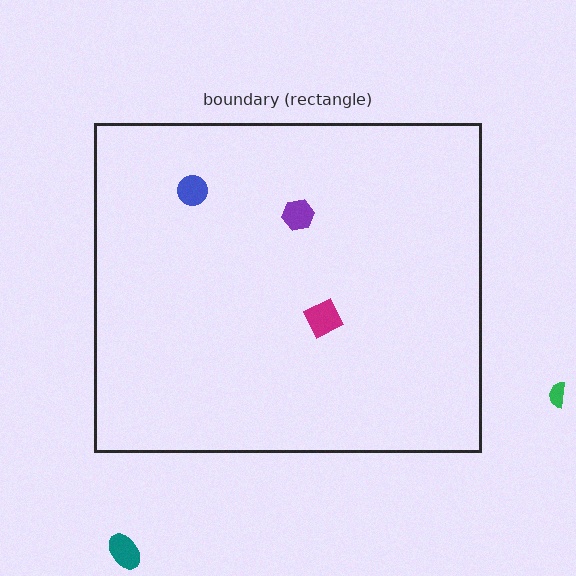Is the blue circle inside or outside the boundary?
Inside.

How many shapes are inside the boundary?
3 inside, 2 outside.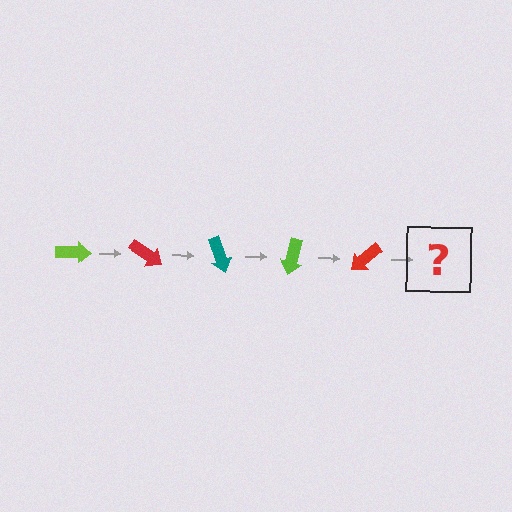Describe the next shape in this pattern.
It should be a teal arrow, rotated 175 degrees from the start.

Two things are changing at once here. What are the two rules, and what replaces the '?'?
The two rules are that it rotates 35 degrees each step and the color cycles through lime, red, and teal. The '?' should be a teal arrow, rotated 175 degrees from the start.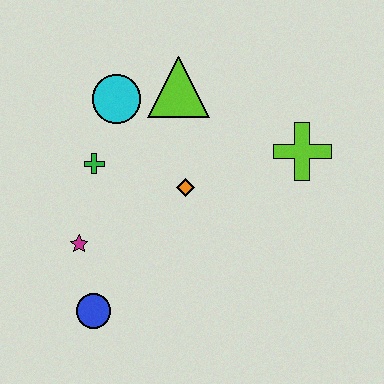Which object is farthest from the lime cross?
The blue circle is farthest from the lime cross.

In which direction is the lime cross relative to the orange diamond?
The lime cross is to the right of the orange diamond.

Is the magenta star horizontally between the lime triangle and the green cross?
No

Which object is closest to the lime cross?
The orange diamond is closest to the lime cross.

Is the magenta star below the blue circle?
No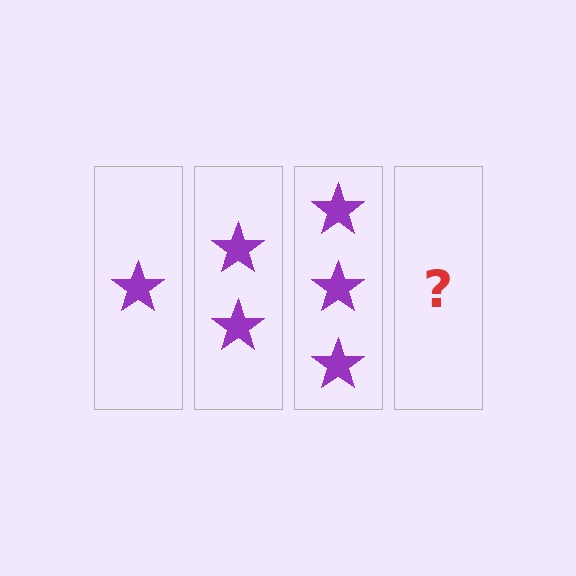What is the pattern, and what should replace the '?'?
The pattern is that each step adds one more star. The '?' should be 4 stars.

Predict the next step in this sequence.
The next step is 4 stars.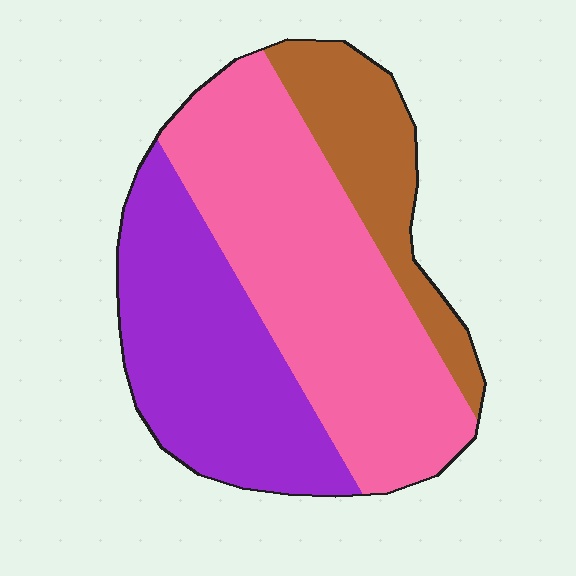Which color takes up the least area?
Brown, at roughly 20%.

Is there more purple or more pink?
Pink.